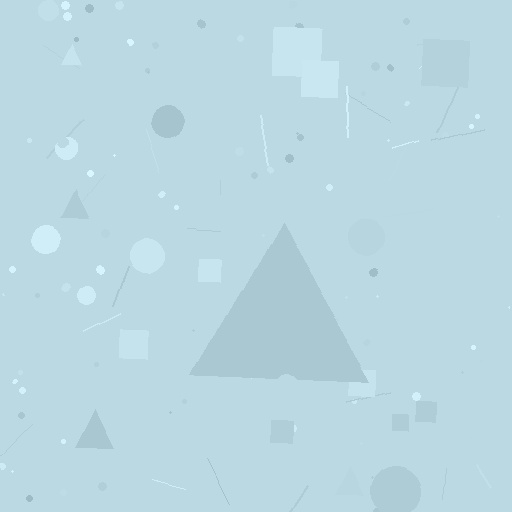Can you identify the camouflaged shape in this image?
The camouflaged shape is a triangle.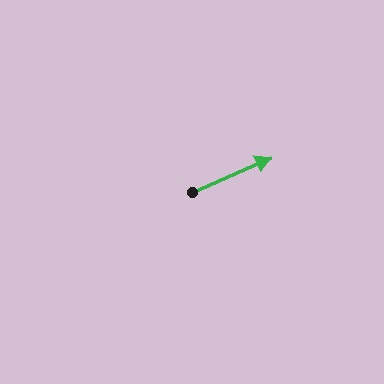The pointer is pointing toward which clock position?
Roughly 2 o'clock.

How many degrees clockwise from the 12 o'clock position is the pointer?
Approximately 67 degrees.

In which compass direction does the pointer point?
Northeast.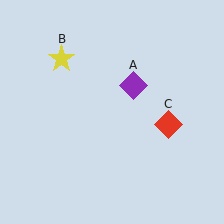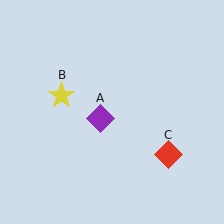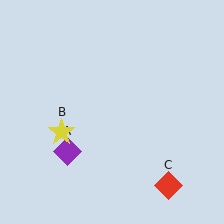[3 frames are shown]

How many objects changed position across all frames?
3 objects changed position: purple diamond (object A), yellow star (object B), red diamond (object C).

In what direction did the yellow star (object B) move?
The yellow star (object B) moved down.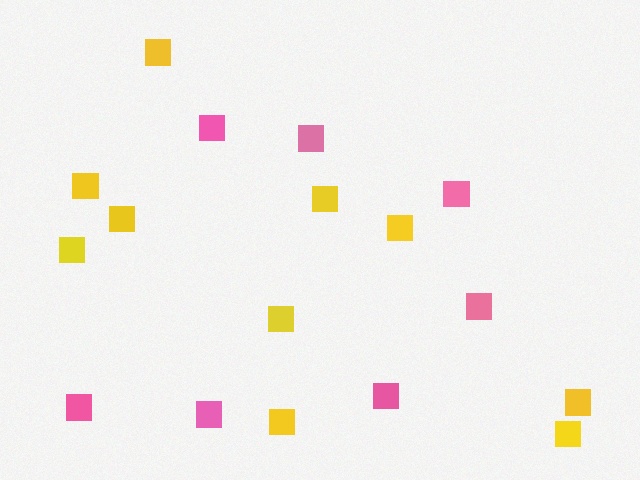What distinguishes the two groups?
There are 2 groups: one group of pink squares (7) and one group of yellow squares (10).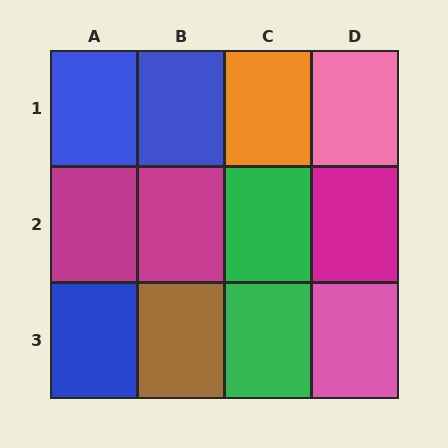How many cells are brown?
1 cell is brown.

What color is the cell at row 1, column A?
Blue.